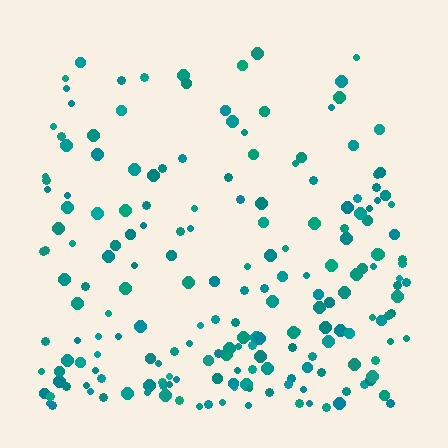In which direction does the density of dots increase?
From top to bottom, with the bottom side densest.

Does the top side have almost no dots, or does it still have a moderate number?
Still a moderate number, just noticeably fewer than the bottom.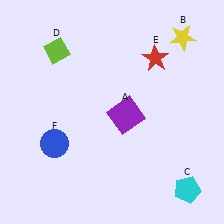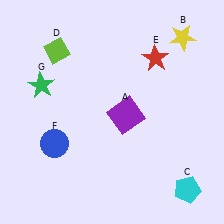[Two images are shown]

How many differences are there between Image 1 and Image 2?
There is 1 difference between the two images.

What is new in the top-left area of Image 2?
A green star (G) was added in the top-left area of Image 2.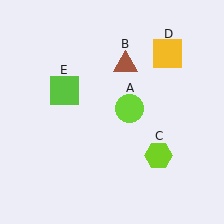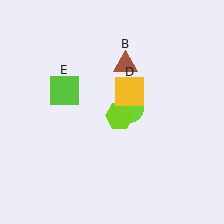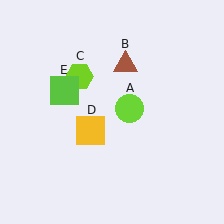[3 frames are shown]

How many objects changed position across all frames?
2 objects changed position: lime hexagon (object C), yellow square (object D).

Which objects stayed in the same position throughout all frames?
Lime circle (object A) and brown triangle (object B) and lime square (object E) remained stationary.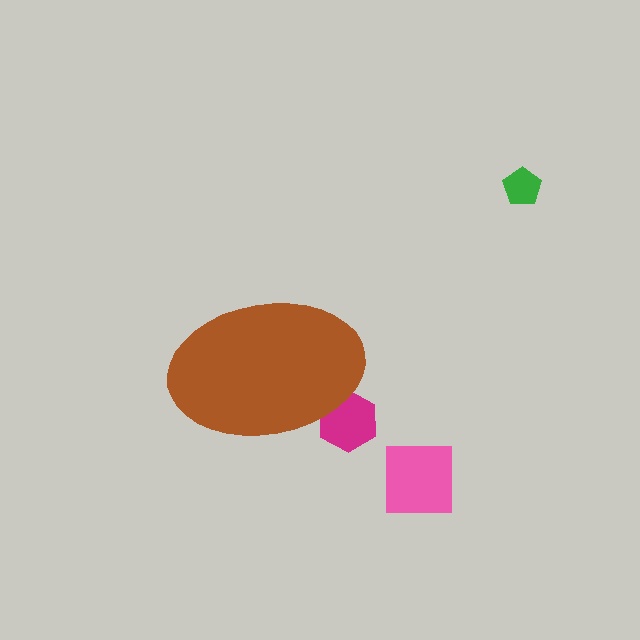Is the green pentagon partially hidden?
No, the green pentagon is fully visible.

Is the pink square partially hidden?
No, the pink square is fully visible.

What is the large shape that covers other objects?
A brown ellipse.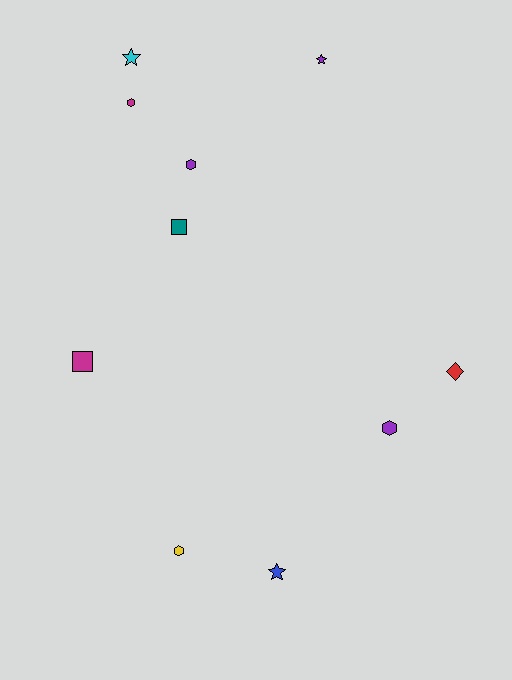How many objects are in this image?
There are 10 objects.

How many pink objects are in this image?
There are no pink objects.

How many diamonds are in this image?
There is 1 diamond.